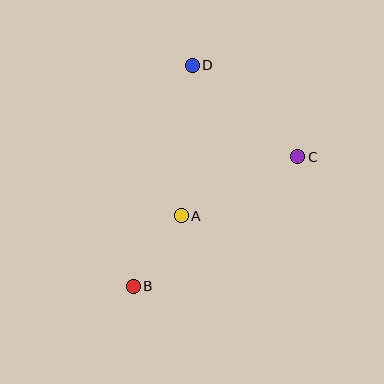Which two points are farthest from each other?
Points B and D are farthest from each other.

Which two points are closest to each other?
Points A and B are closest to each other.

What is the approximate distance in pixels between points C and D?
The distance between C and D is approximately 140 pixels.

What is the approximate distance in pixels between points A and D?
The distance between A and D is approximately 151 pixels.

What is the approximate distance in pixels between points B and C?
The distance between B and C is approximately 210 pixels.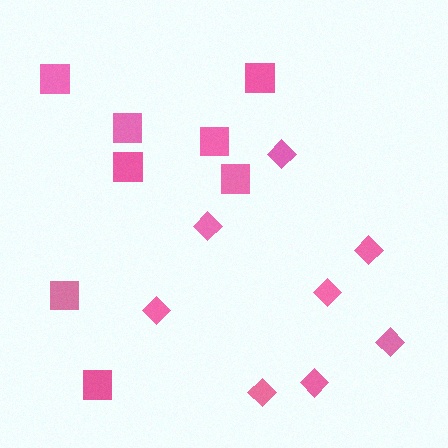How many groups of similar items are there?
There are 2 groups: one group of diamonds (8) and one group of squares (8).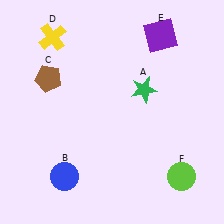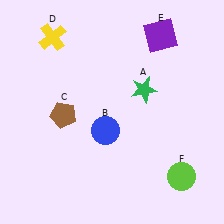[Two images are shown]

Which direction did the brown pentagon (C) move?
The brown pentagon (C) moved down.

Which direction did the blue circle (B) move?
The blue circle (B) moved up.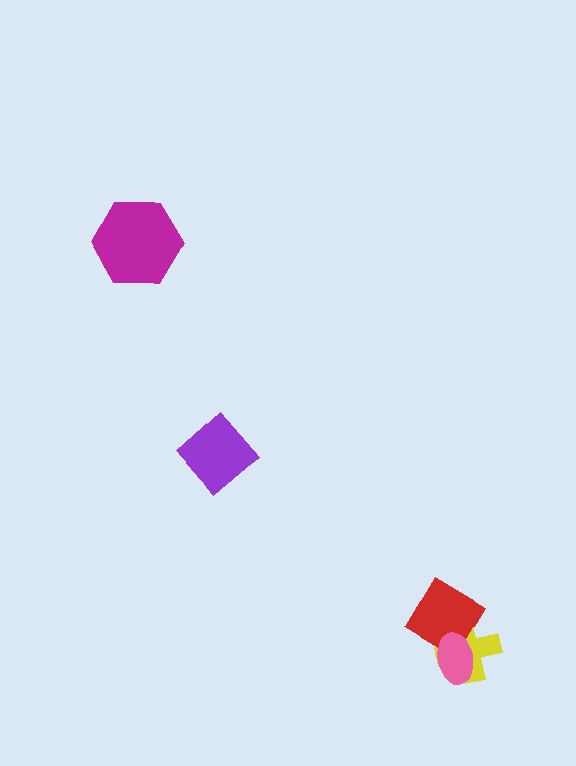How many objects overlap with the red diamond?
2 objects overlap with the red diamond.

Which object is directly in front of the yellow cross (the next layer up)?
The red diamond is directly in front of the yellow cross.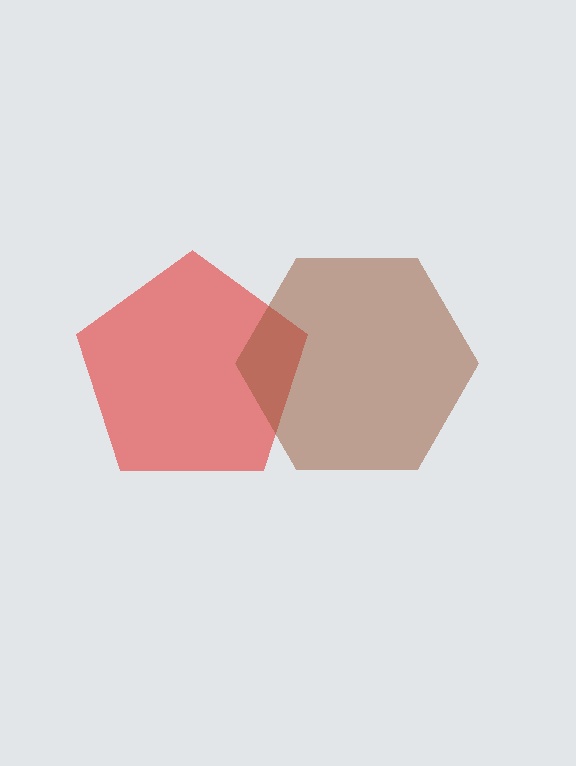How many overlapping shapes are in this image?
There are 2 overlapping shapes in the image.